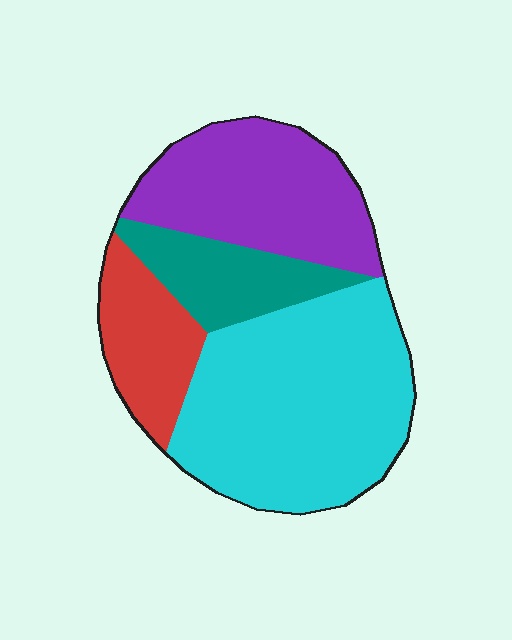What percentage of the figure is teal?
Teal takes up about one eighth (1/8) of the figure.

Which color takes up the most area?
Cyan, at roughly 45%.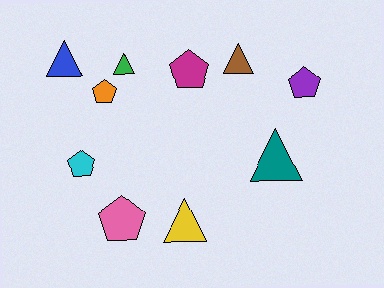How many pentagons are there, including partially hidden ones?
There are 5 pentagons.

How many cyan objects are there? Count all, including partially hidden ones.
There is 1 cyan object.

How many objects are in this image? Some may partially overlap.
There are 10 objects.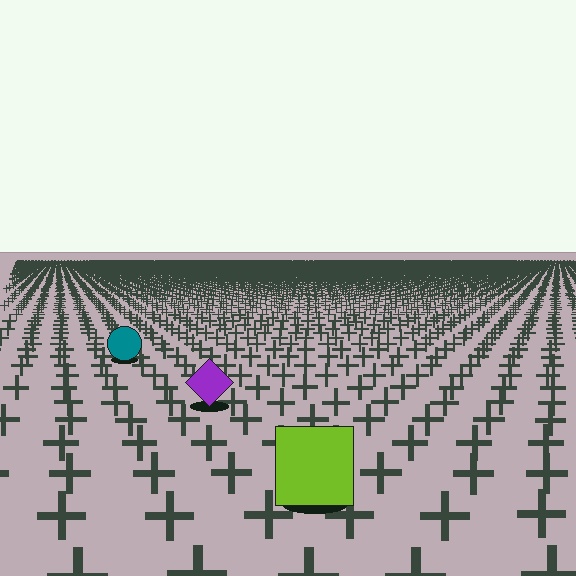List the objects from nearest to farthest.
From nearest to farthest: the lime square, the purple diamond, the teal circle.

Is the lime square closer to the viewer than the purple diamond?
Yes. The lime square is closer — you can tell from the texture gradient: the ground texture is coarser near it.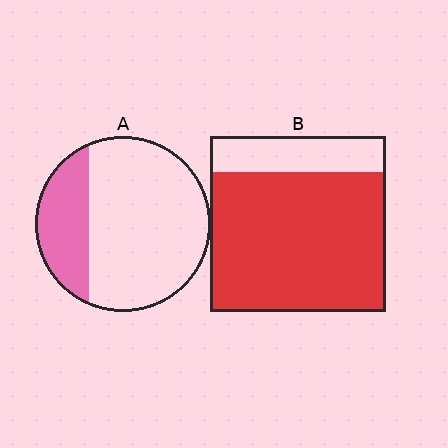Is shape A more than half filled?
No.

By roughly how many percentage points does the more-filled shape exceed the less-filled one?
By roughly 55 percentage points (B over A).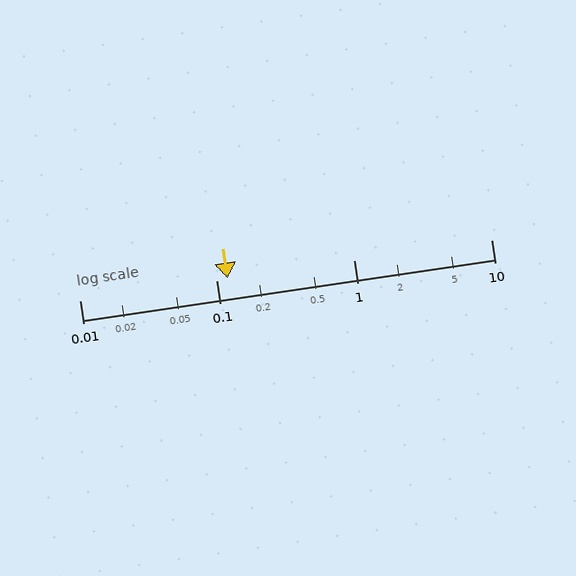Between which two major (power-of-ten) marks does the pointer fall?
The pointer is between 0.1 and 1.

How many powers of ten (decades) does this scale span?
The scale spans 3 decades, from 0.01 to 10.